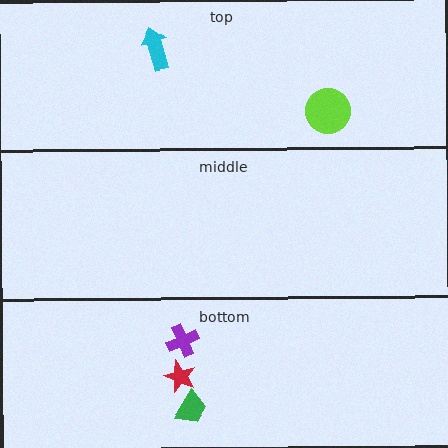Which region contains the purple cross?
The bottom region.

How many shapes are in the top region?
2.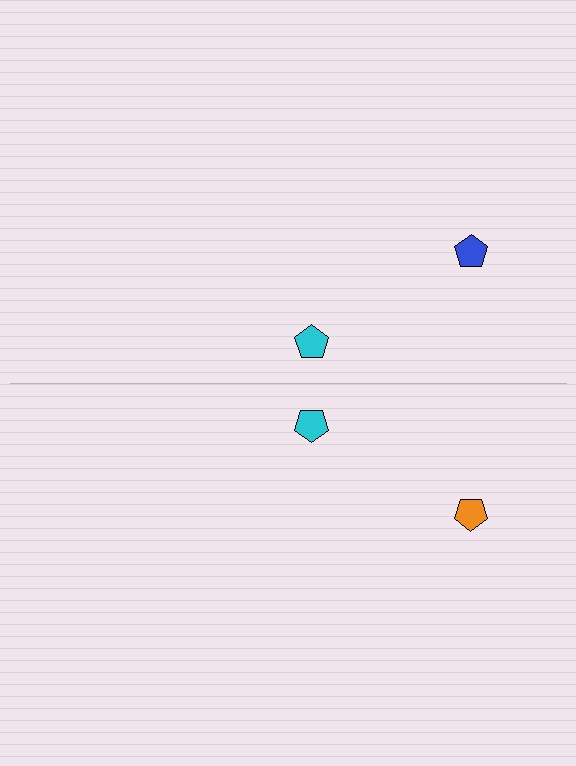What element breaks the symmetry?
The orange pentagon on the bottom side breaks the symmetry — its mirror counterpart is blue.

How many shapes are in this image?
There are 4 shapes in this image.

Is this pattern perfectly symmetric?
No, the pattern is not perfectly symmetric. The orange pentagon on the bottom side breaks the symmetry — its mirror counterpart is blue.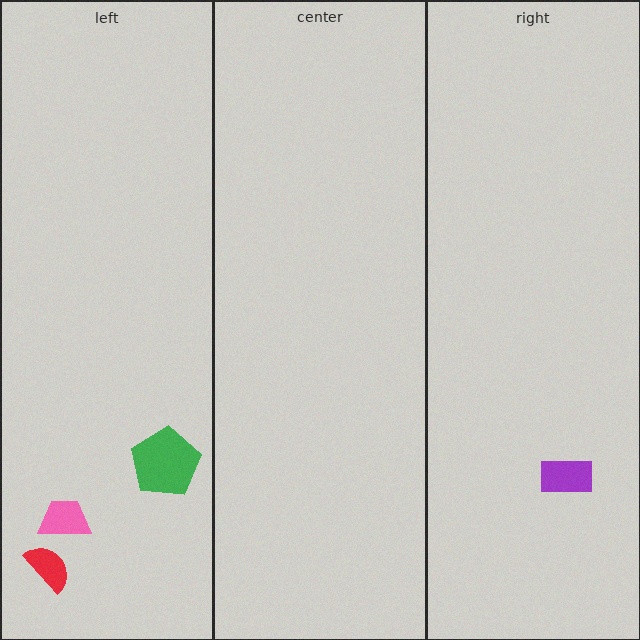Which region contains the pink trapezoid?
The left region.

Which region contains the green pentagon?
The left region.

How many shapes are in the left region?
3.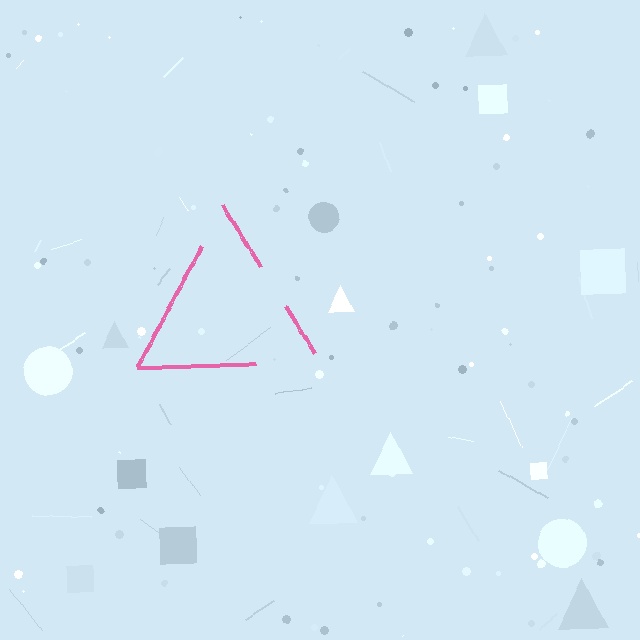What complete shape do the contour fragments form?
The contour fragments form a triangle.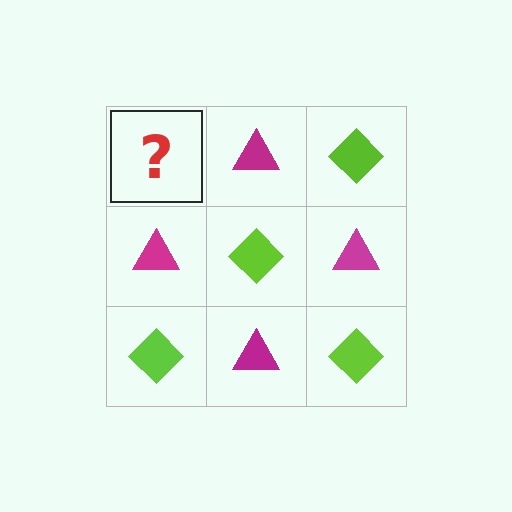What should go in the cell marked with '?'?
The missing cell should contain a lime diamond.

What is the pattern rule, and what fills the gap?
The rule is that it alternates lime diamond and magenta triangle in a checkerboard pattern. The gap should be filled with a lime diamond.